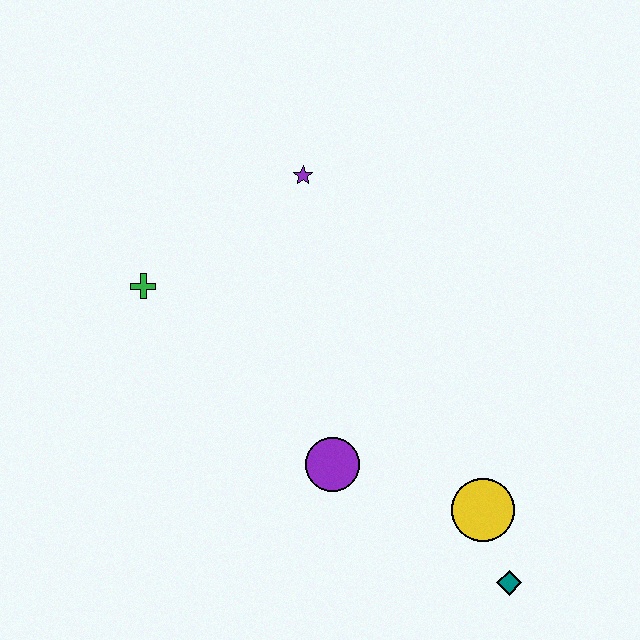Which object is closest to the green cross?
The purple star is closest to the green cross.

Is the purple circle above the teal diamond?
Yes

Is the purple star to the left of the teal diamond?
Yes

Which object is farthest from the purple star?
The teal diamond is farthest from the purple star.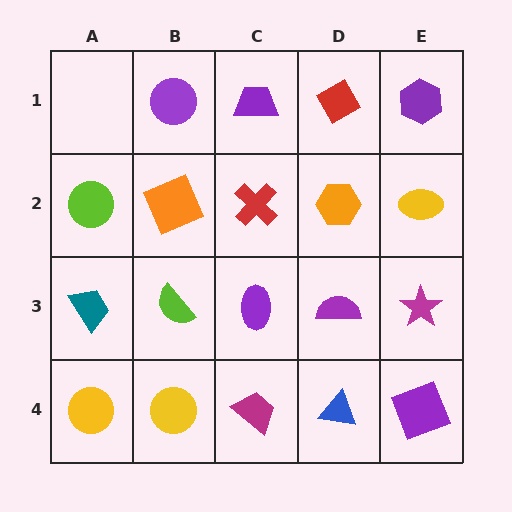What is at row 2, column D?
An orange hexagon.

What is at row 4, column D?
A blue triangle.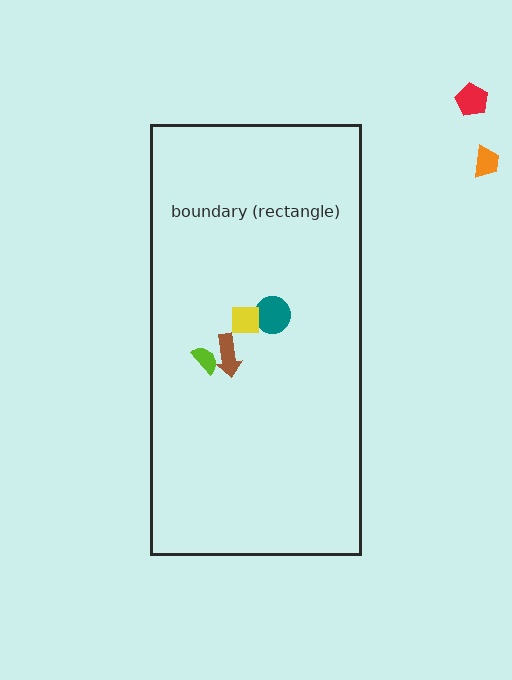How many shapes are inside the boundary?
4 inside, 2 outside.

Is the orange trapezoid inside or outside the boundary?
Outside.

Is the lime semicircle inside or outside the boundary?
Inside.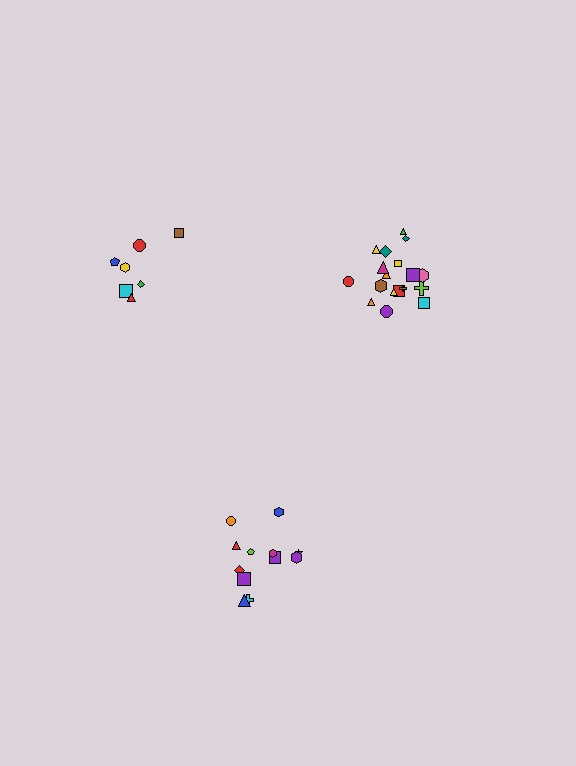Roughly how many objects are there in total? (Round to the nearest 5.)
Roughly 35 objects in total.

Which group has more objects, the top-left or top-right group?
The top-right group.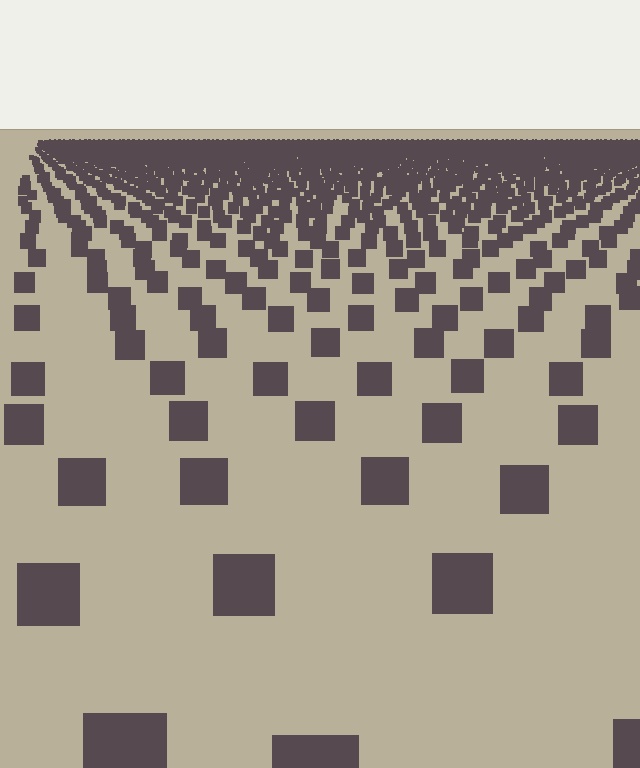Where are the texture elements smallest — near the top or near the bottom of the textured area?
Near the top.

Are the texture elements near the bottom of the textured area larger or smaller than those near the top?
Larger. Near the bottom, elements are closer to the viewer and appear at a bigger on-screen size.